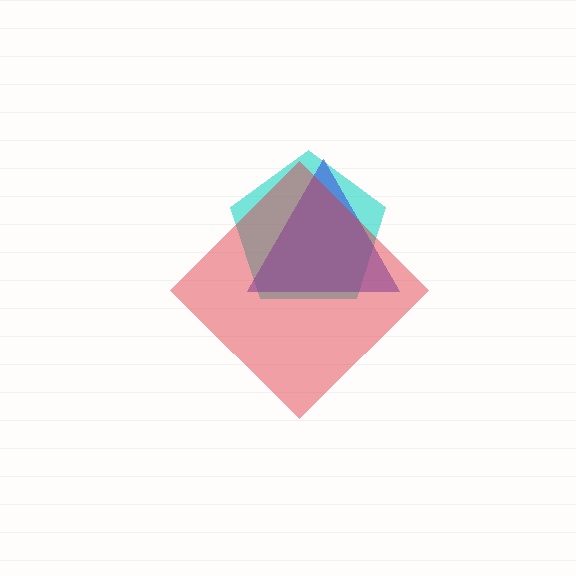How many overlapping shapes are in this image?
There are 3 overlapping shapes in the image.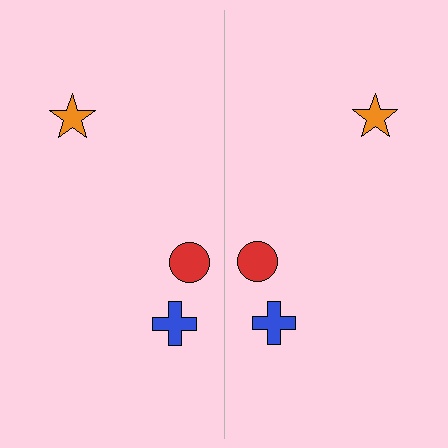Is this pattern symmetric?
Yes, this pattern has bilateral (reflection) symmetry.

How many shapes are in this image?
There are 6 shapes in this image.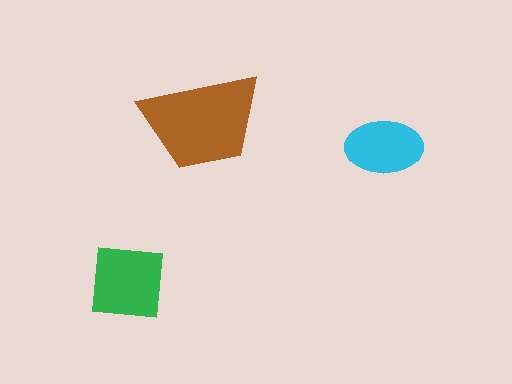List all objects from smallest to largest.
The cyan ellipse, the green square, the brown trapezoid.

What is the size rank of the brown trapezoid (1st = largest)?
1st.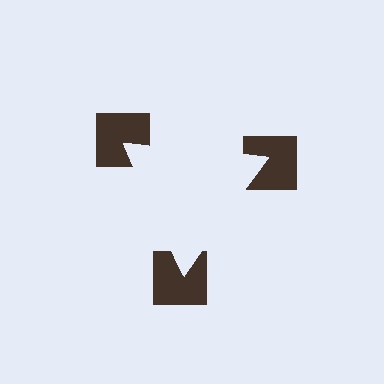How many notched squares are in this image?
There are 3 — one at each vertex of the illusory triangle.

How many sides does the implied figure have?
3 sides.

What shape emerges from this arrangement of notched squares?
An illusory triangle — its edges are inferred from the aligned wedge cuts in the notched squares, not physically drawn.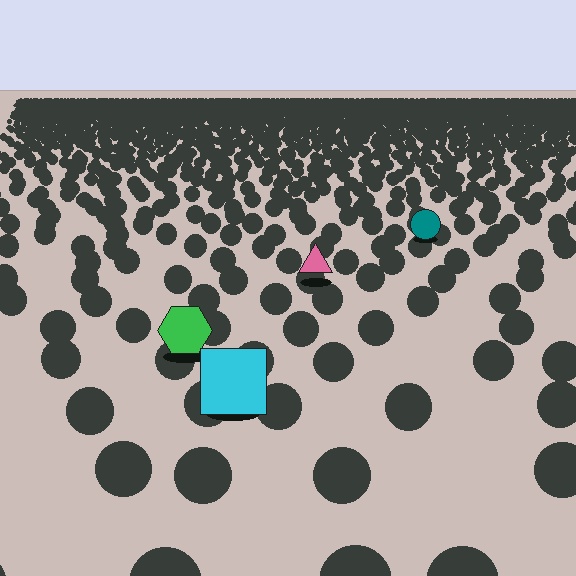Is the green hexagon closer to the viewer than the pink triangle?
Yes. The green hexagon is closer — you can tell from the texture gradient: the ground texture is coarser near it.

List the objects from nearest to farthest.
From nearest to farthest: the cyan square, the green hexagon, the pink triangle, the teal circle.